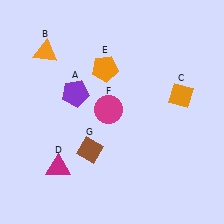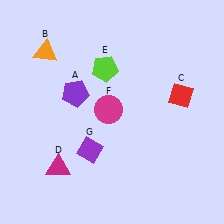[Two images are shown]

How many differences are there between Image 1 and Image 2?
There are 3 differences between the two images.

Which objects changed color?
C changed from orange to red. E changed from orange to lime. G changed from brown to purple.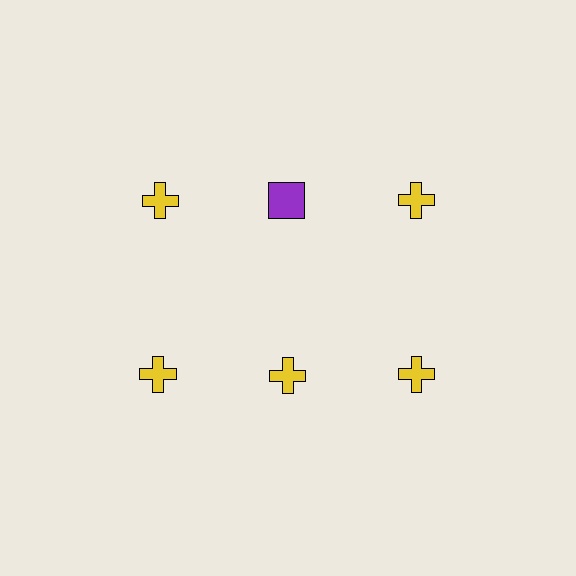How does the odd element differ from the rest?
It differs in both color (purple instead of yellow) and shape (square instead of cross).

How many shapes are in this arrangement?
There are 6 shapes arranged in a grid pattern.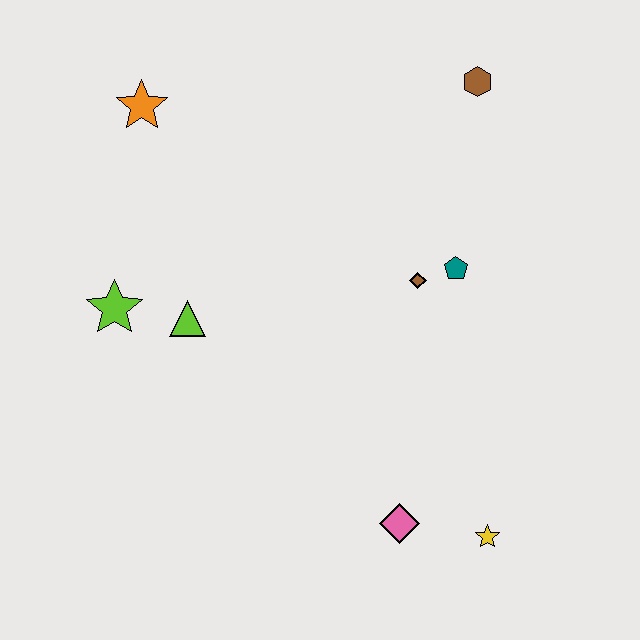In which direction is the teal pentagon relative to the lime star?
The teal pentagon is to the right of the lime star.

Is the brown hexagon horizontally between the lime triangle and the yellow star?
Yes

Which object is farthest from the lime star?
The yellow star is farthest from the lime star.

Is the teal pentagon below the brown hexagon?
Yes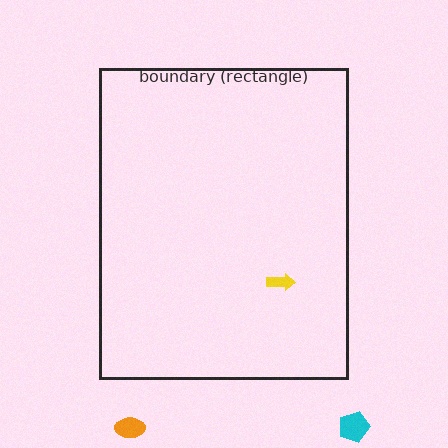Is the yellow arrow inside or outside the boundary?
Inside.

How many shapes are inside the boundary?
1 inside, 2 outside.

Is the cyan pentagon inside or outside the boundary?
Outside.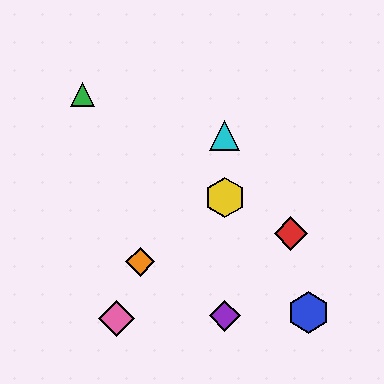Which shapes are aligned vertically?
The yellow hexagon, the purple diamond, the cyan triangle are aligned vertically.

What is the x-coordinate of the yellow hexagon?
The yellow hexagon is at x≈225.